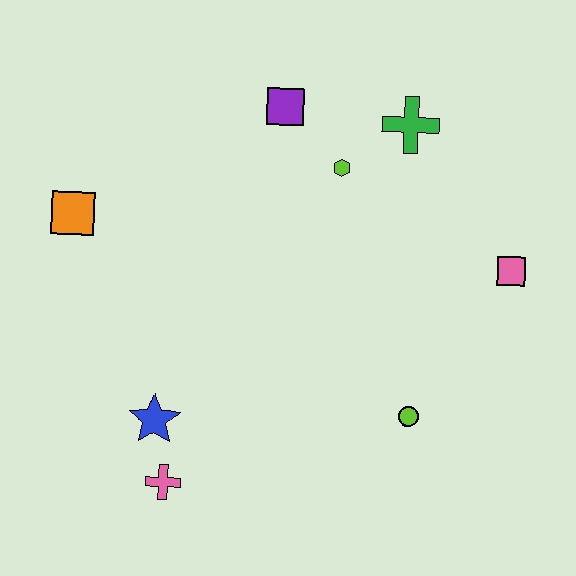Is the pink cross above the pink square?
No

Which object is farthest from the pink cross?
The green cross is farthest from the pink cross.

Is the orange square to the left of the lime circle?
Yes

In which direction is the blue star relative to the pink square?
The blue star is to the left of the pink square.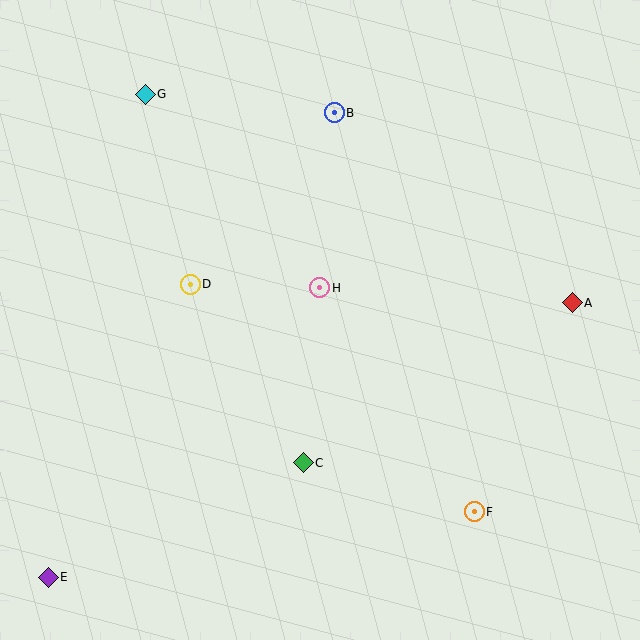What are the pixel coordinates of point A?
Point A is at (572, 303).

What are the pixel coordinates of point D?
Point D is at (190, 284).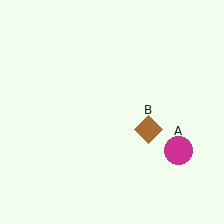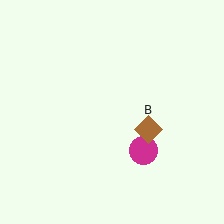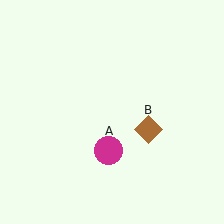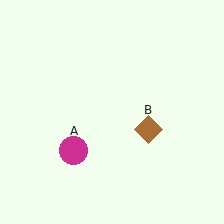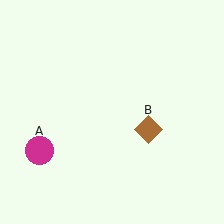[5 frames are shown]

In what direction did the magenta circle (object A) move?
The magenta circle (object A) moved left.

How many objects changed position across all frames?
1 object changed position: magenta circle (object A).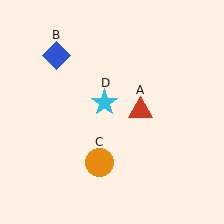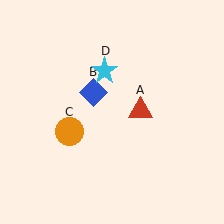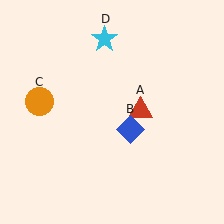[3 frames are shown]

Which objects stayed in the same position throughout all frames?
Red triangle (object A) remained stationary.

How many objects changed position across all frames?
3 objects changed position: blue diamond (object B), orange circle (object C), cyan star (object D).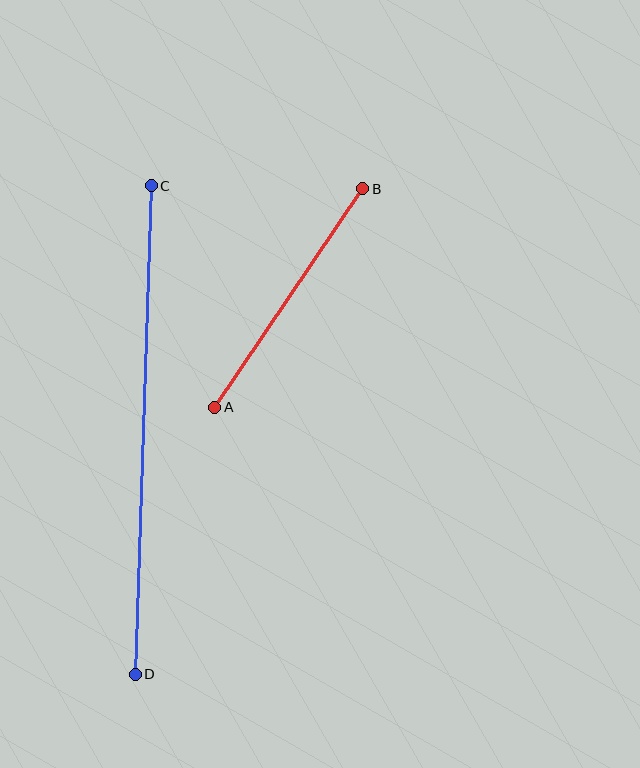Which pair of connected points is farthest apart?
Points C and D are farthest apart.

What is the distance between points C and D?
The distance is approximately 489 pixels.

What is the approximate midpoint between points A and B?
The midpoint is at approximately (289, 298) pixels.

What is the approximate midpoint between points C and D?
The midpoint is at approximately (143, 430) pixels.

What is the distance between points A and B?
The distance is approximately 264 pixels.